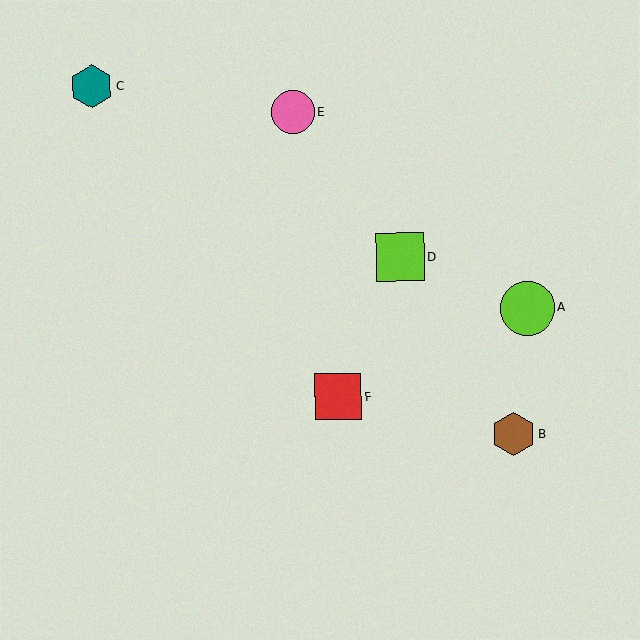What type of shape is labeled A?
Shape A is a lime circle.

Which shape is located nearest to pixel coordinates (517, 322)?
The lime circle (labeled A) at (527, 308) is nearest to that location.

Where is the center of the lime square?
The center of the lime square is at (400, 257).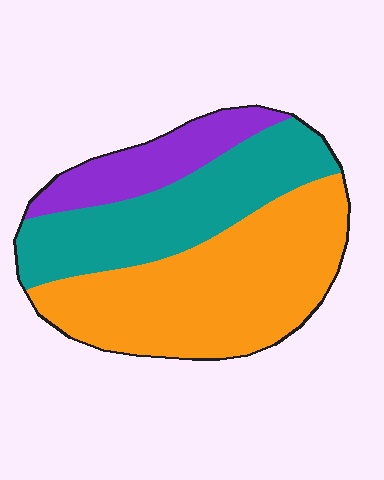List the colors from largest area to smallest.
From largest to smallest: orange, teal, purple.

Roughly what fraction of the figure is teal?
Teal covers around 35% of the figure.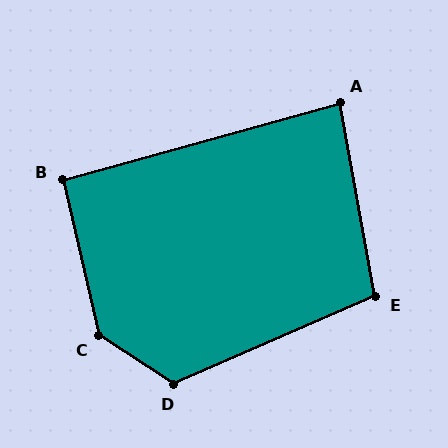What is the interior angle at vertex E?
Approximately 103 degrees (obtuse).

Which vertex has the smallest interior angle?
A, at approximately 85 degrees.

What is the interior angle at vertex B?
Approximately 92 degrees (approximately right).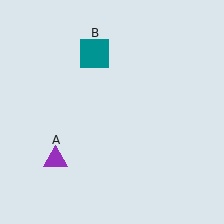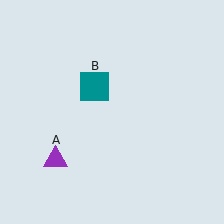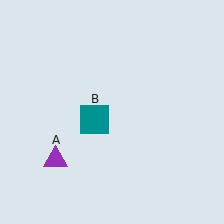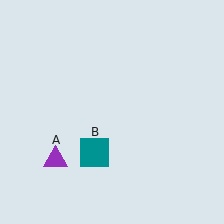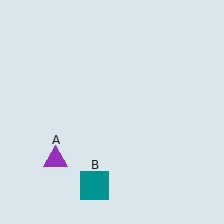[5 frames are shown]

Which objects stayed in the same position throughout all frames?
Purple triangle (object A) remained stationary.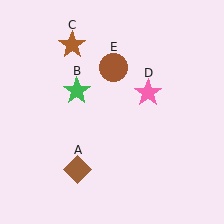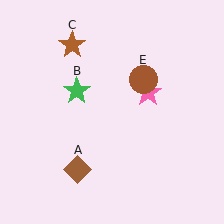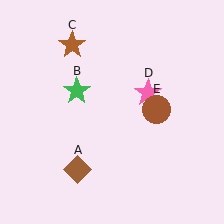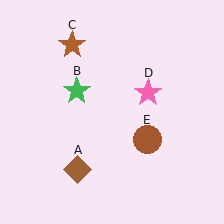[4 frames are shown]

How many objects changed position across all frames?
1 object changed position: brown circle (object E).